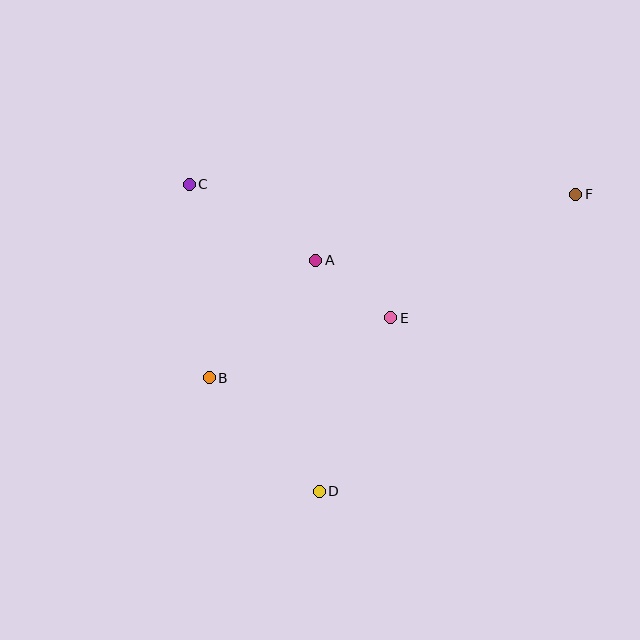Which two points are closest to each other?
Points A and E are closest to each other.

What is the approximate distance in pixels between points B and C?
The distance between B and C is approximately 195 pixels.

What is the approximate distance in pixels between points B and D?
The distance between B and D is approximately 158 pixels.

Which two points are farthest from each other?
Points B and F are farthest from each other.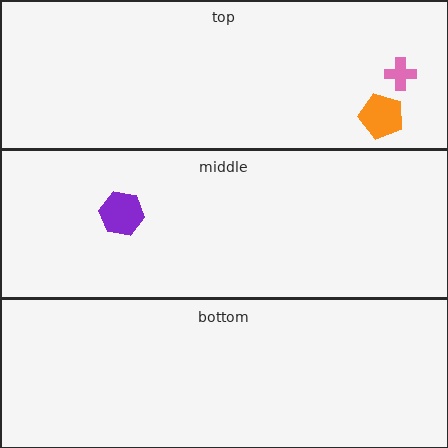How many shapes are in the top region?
2.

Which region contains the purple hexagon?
The middle region.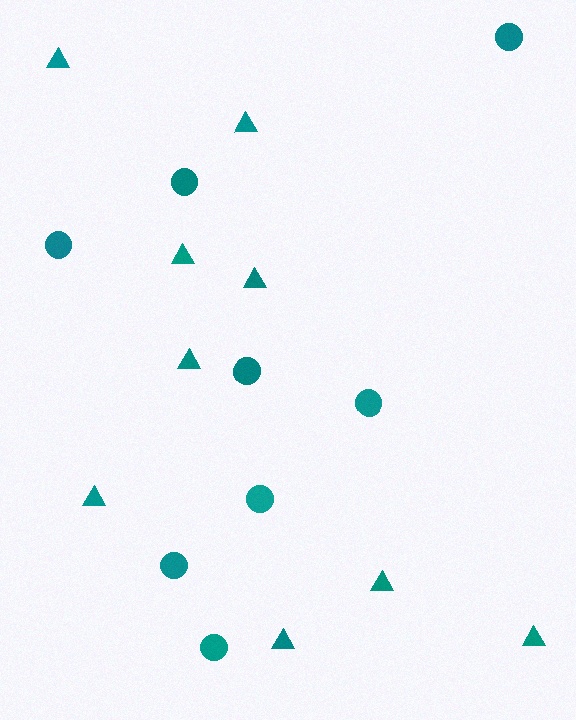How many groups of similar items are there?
There are 2 groups: one group of triangles (9) and one group of circles (8).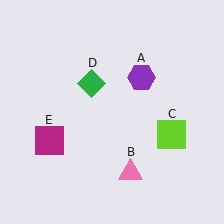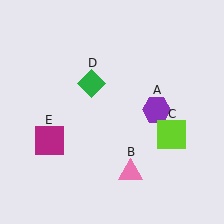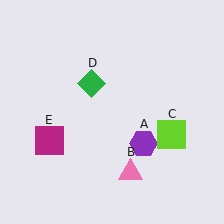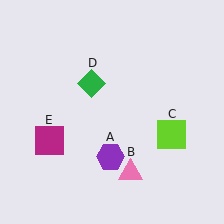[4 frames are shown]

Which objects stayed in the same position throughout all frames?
Pink triangle (object B) and lime square (object C) and green diamond (object D) and magenta square (object E) remained stationary.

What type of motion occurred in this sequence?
The purple hexagon (object A) rotated clockwise around the center of the scene.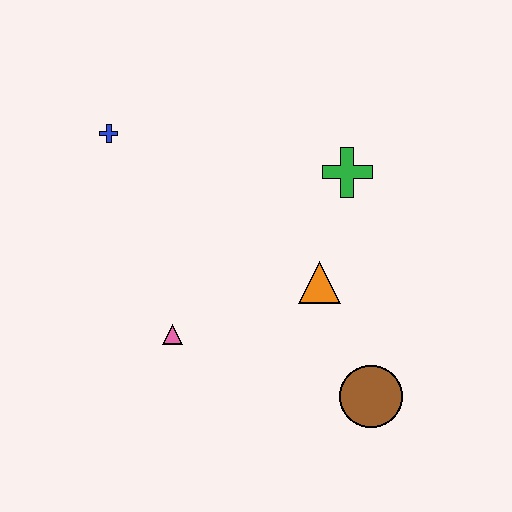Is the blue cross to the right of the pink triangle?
No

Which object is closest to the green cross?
The orange triangle is closest to the green cross.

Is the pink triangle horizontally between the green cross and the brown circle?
No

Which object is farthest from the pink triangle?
The green cross is farthest from the pink triangle.